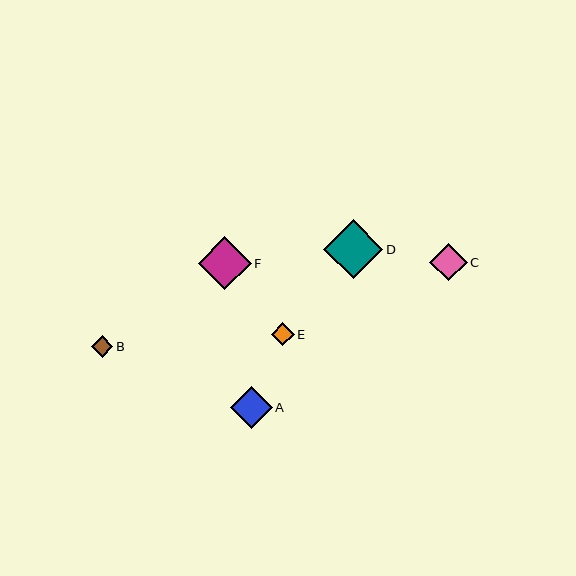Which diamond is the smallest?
Diamond B is the smallest with a size of approximately 21 pixels.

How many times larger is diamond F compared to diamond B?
Diamond F is approximately 2.5 times the size of diamond B.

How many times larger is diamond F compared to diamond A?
Diamond F is approximately 1.3 times the size of diamond A.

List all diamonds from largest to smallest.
From largest to smallest: D, F, A, C, E, B.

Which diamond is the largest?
Diamond D is the largest with a size of approximately 59 pixels.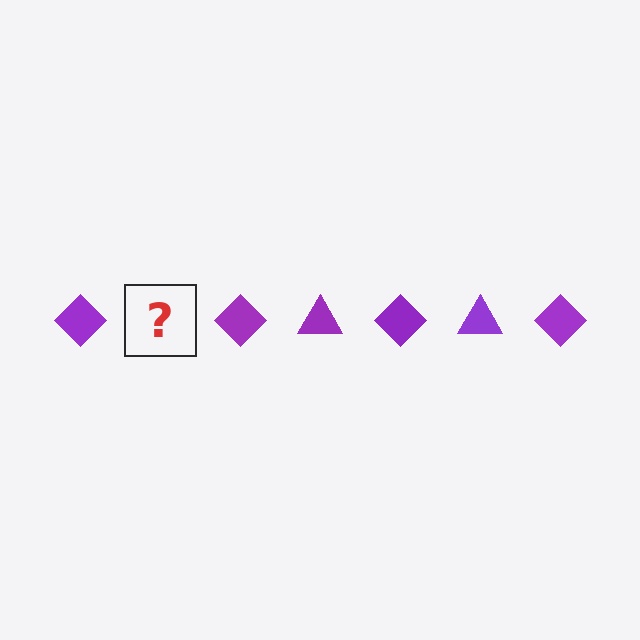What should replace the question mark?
The question mark should be replaced with a purple triangle.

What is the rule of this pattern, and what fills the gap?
The rule is that the pattern cycles through diamond, triangle shapes in purple. The gap should be filled with a purple triangle.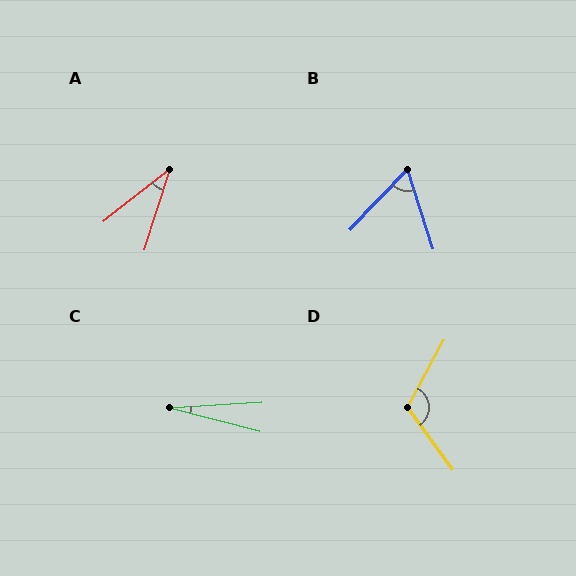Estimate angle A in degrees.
Approximately 34 degrees.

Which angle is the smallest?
C, at approximately 18 degrees.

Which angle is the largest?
D, at approximately 116 degrees.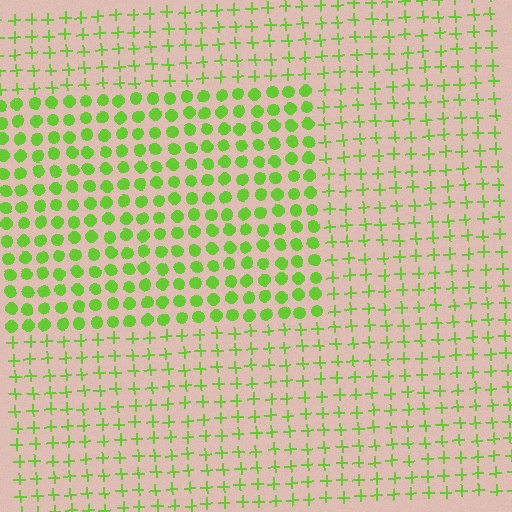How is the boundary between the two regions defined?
The boundary is defined by a change in element shape: circles inside vs. plus signs outside. All elements share the same color and spacing.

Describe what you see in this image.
The image is filled with small lime elements arranged in a uniform grid. A rectangle-shaped region contains circles, while the surrounding area contains plus signs. The boundary is defined purely by the change in element shape.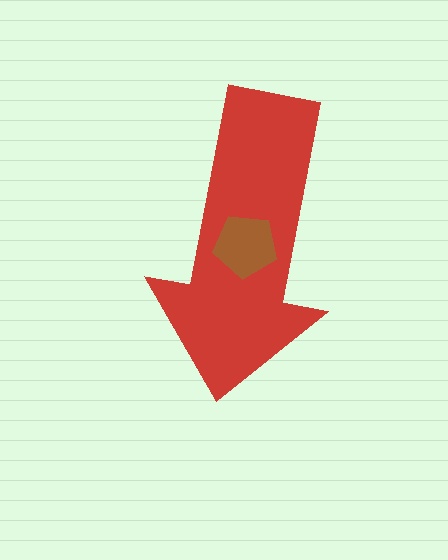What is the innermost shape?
The brown pentagon.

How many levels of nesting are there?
2.